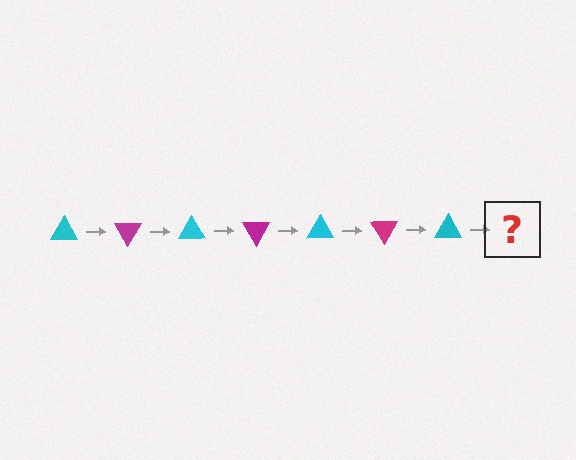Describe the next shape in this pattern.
It should be a magenta triangle, rotated 420 degrees from the start.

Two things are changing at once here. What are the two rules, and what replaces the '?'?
The two rules are that it rotates 60 degrees each step and the color cycles through cyan and magenta. The '?' should be a magenta triangle, rotated 420 degrees from the start.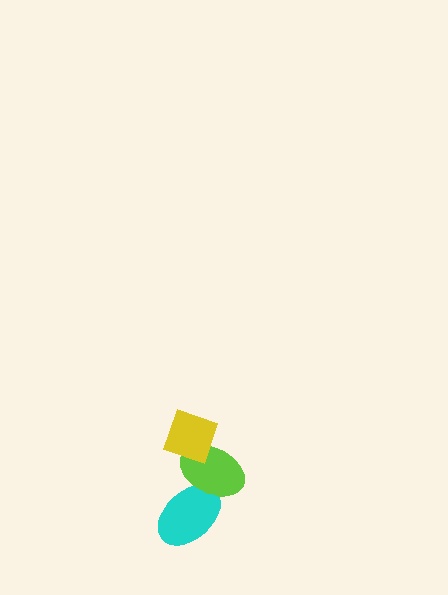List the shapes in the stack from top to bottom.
From top to bottom: the yellow diamond, the lime ellipse, the cyan ellipse.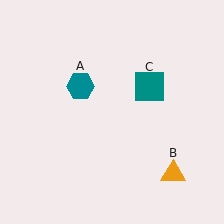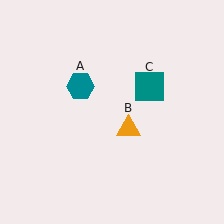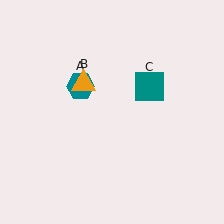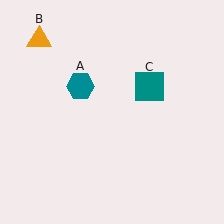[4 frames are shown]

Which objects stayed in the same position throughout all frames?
Teal hexagon (object A) and teal square (object C) remained stationary.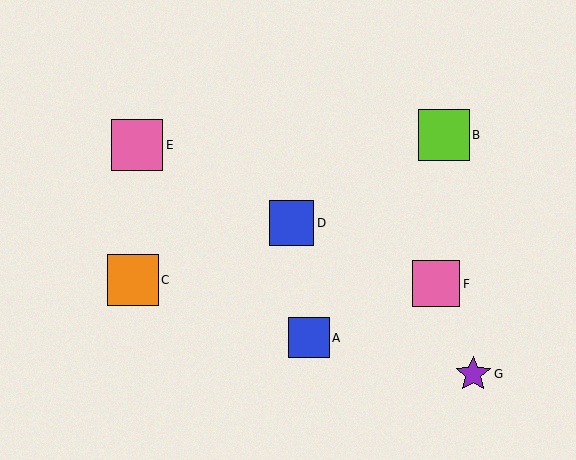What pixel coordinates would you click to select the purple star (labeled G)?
Click at (473, 374) to select the purple star G.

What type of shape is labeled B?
Shape B is a lime square.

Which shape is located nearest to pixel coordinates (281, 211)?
The blue square (labeled D) at (292, 223) is nearest to that location.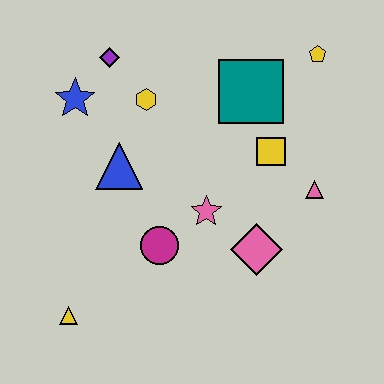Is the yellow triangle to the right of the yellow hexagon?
No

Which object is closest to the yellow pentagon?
The teal square is closest to the yellow pentagon.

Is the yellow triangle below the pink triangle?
Yes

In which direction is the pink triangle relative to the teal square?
The pink triangle is below the teal square.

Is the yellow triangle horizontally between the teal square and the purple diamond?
No